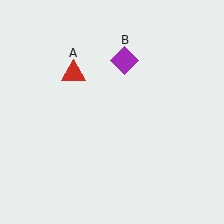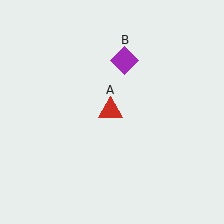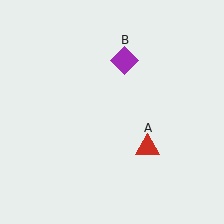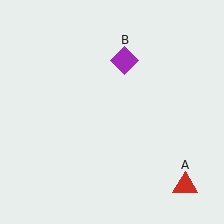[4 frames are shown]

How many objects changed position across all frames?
1 object changed position: red triangle (object A).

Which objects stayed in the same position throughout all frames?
Purple diamond (object B) remained stationary.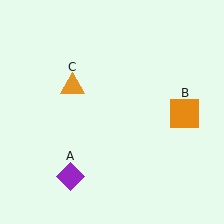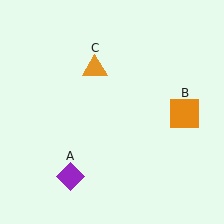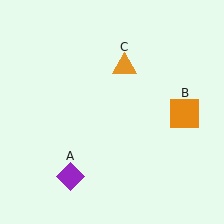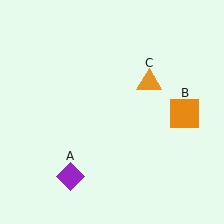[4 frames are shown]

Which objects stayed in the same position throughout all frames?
Purple diamond (object A) and orange square (object B) remained stationary.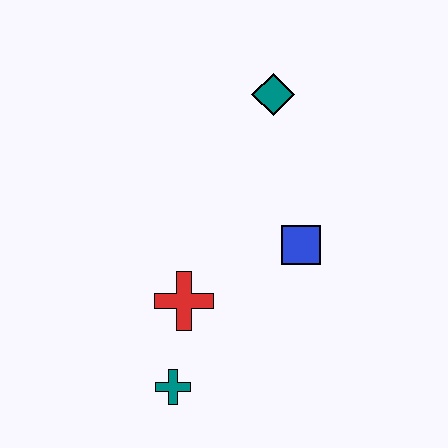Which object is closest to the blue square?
The red cross is closest to the blue square.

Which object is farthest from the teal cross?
The teal diamond is farthest from the teal cross.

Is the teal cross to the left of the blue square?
Yes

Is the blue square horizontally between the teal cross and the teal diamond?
No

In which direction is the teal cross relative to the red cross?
The teal cross is below the red cross.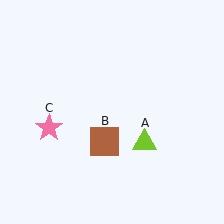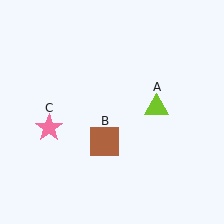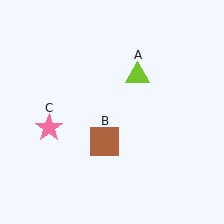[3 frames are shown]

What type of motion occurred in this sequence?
The lime triangle (object A) rotated counterclockwise around the center of the scene.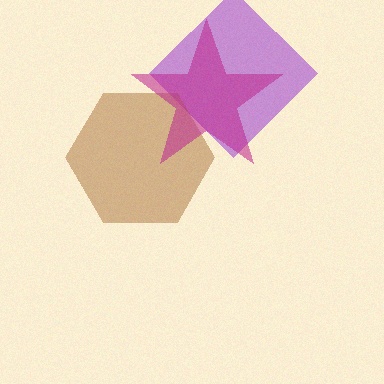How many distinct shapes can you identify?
There are 3 distinct shapes: a purple diamond, a brown hexagon, a magenta star.